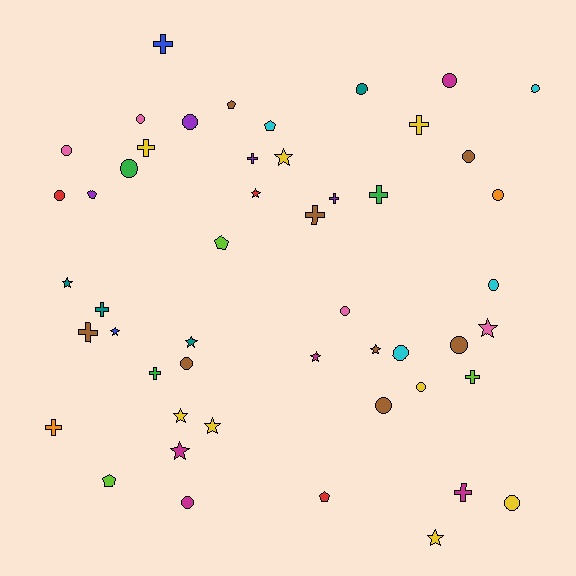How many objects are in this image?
There are 50 objects.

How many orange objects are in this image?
There are 2 orange objects.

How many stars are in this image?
There are 12 stars.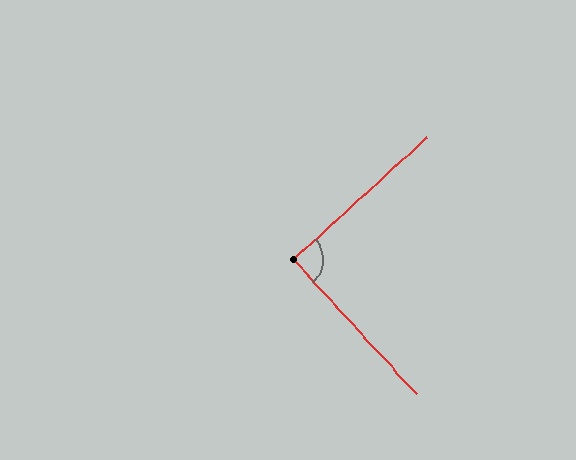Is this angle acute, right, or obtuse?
It is approximately a right angle.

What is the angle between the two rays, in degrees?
Approximately 90 degrees.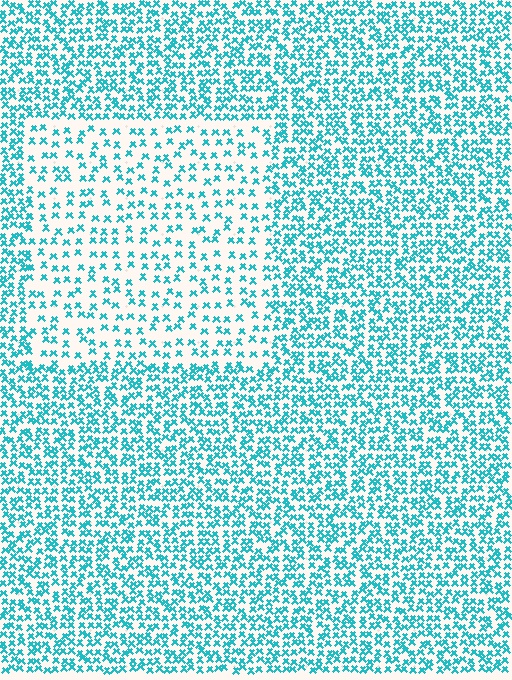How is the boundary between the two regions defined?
The boundary is defined by a change in element density (approximately 2.1x ratio). All elements are the same color, size, and shape.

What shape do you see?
I see a rectangle.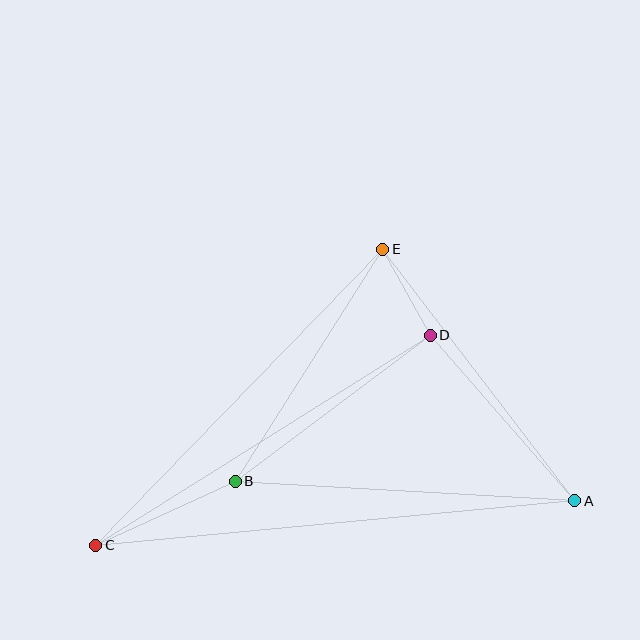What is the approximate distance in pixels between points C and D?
The distance between C and D is approximately 395 pixels.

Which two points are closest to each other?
Points D and E are closest to each other.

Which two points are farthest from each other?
Points A and C are farthest from each other.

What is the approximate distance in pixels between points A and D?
The distance between A and D is approximately 220 pixels.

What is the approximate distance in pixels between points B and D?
The distance between B and D is approximately 244 pixels.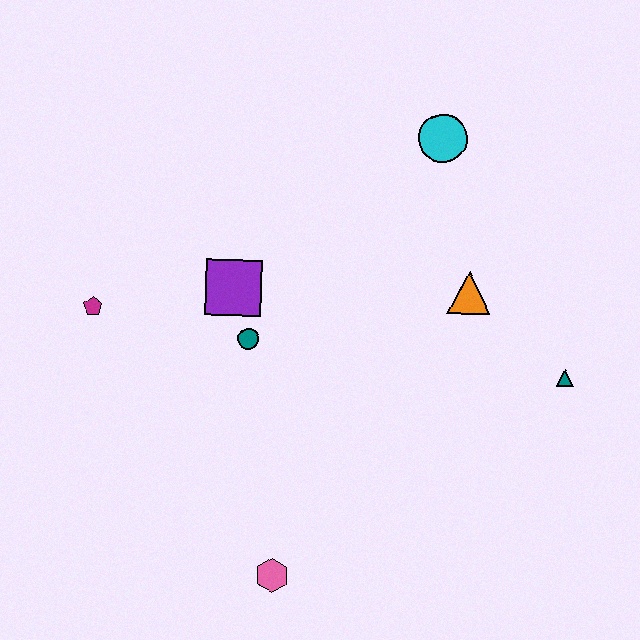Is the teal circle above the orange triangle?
No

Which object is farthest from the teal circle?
The teal triangle is farthest from the teal circle.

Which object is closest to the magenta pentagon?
The purple square is closest to the magenta pentagon.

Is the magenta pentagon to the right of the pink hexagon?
No